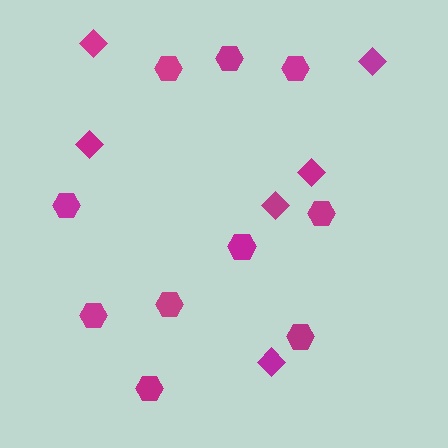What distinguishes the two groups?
There are 2 groups: one group of hexagons (10) and one group of diamonds (6).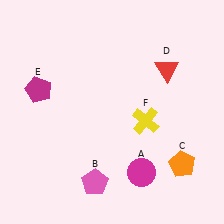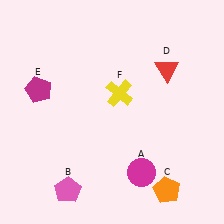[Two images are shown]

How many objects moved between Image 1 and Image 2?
3 objects moved between the two images.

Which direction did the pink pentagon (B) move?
The pink pentagon (B) moved left.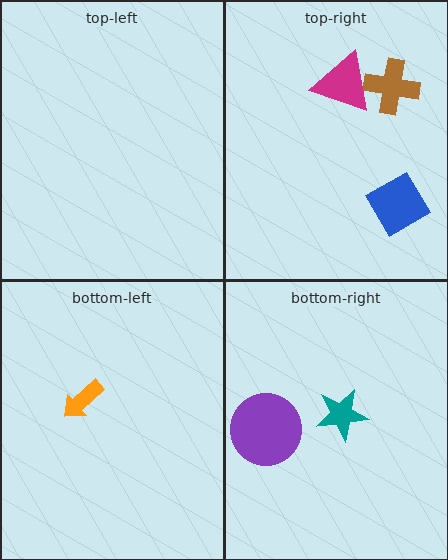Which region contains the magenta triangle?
The top-right region.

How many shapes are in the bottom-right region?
2.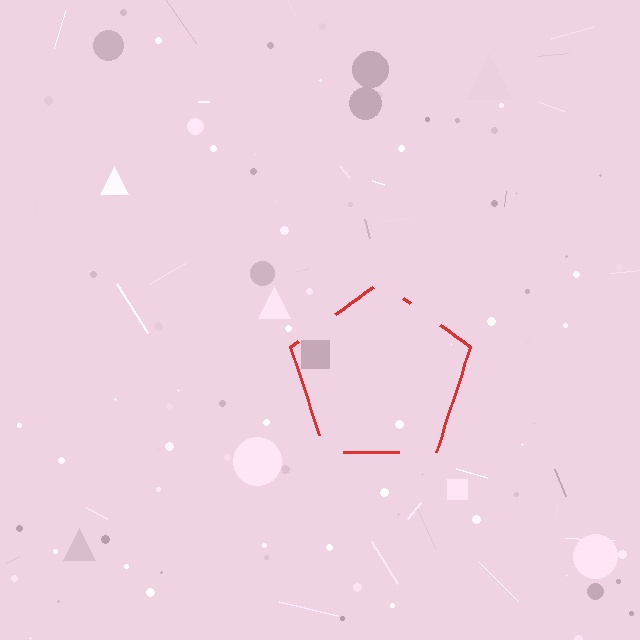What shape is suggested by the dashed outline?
The dashed outline suggests a pentagon.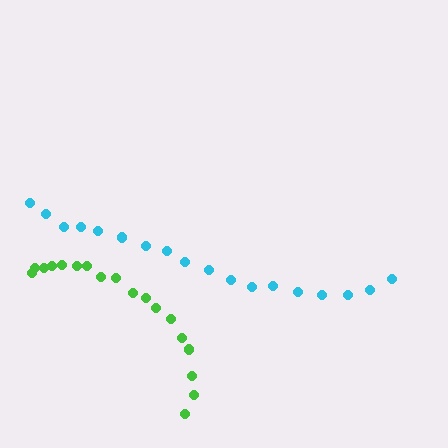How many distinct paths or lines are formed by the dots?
There are 2 distinct paths.